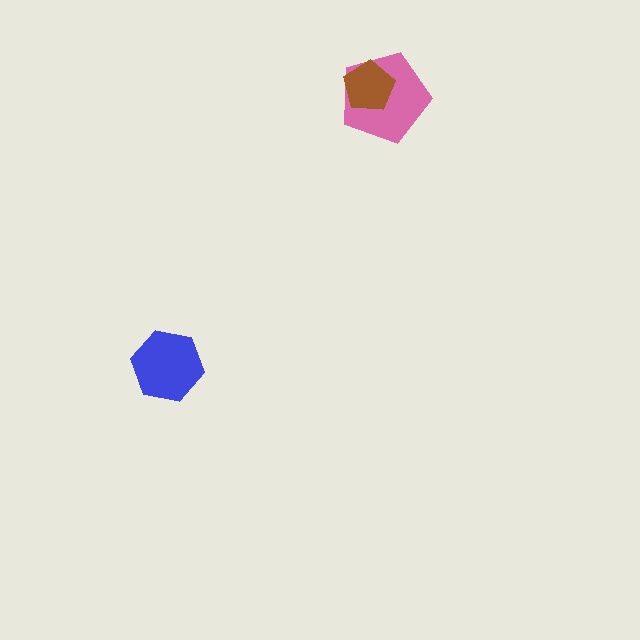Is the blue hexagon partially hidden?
No, no other shape covers it.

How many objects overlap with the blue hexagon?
0 objects overlap with the blue hexagon.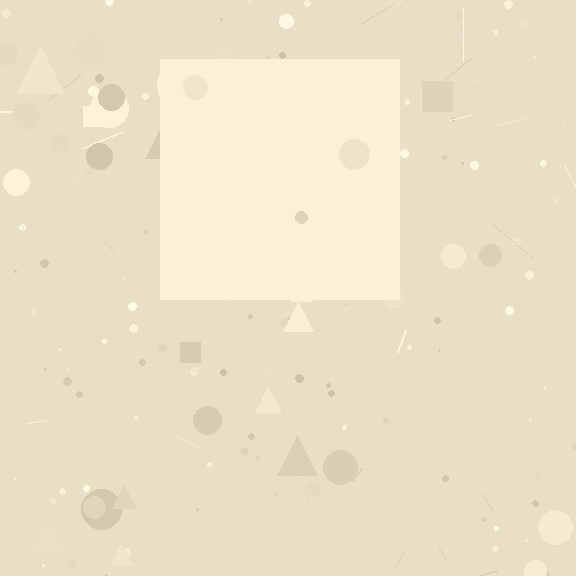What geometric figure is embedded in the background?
A square is embedded in the background.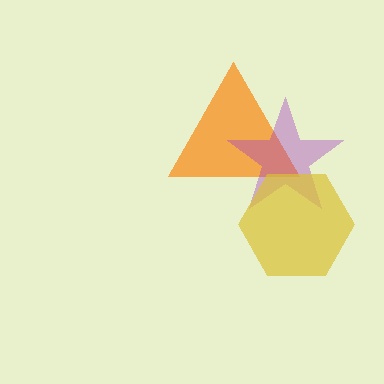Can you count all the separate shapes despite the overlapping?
Yes, there are 3 separate shapes.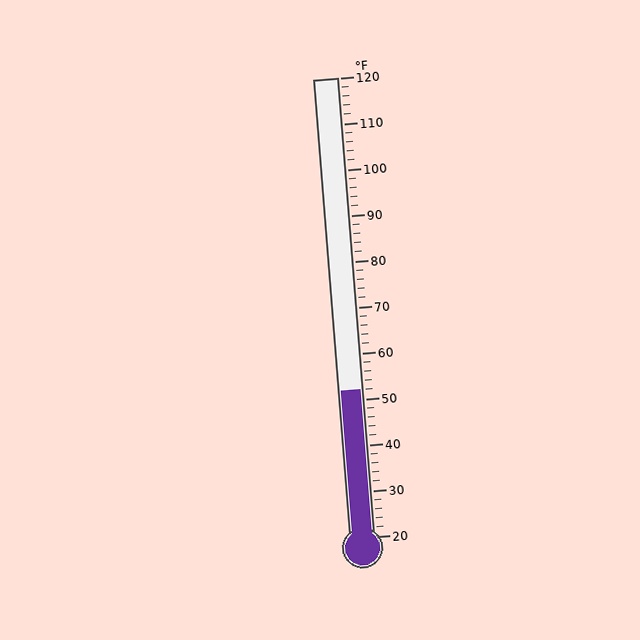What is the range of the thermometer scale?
The thermometer scale ranges from 20°F to 120°F.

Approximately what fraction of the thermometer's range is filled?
The thermometer is filled to approximately 30% of its range.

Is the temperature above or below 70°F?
The temperature is below 70°F.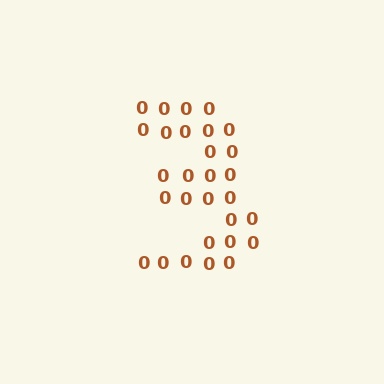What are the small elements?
The small elements are digit 0's.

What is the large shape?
The large shape is the digit 3.